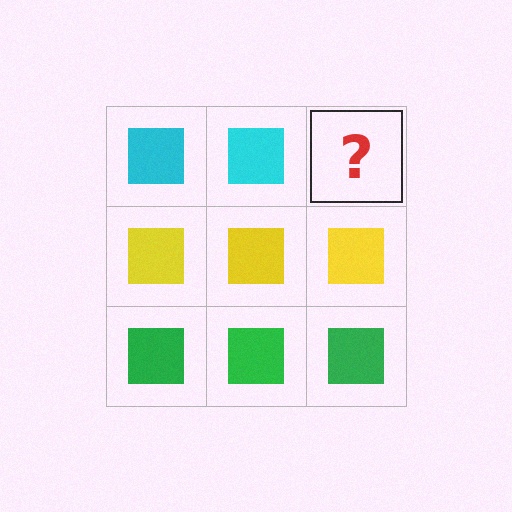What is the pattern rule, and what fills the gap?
The rule is that each row has a consistent color. The gap should be filled with a cyan square.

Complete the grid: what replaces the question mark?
The question mark should be replaced with a cyan square.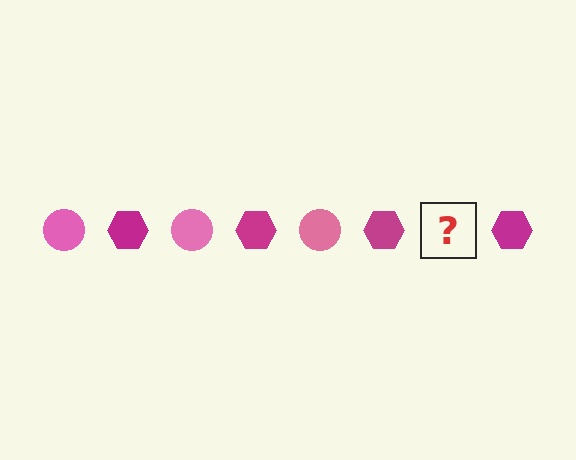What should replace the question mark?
The question mark should be replaced with a pink circle.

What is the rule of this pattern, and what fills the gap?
The rule is that the pattern alternates between pink circle and magenta hexagon. The gap should be filled with a pink circle.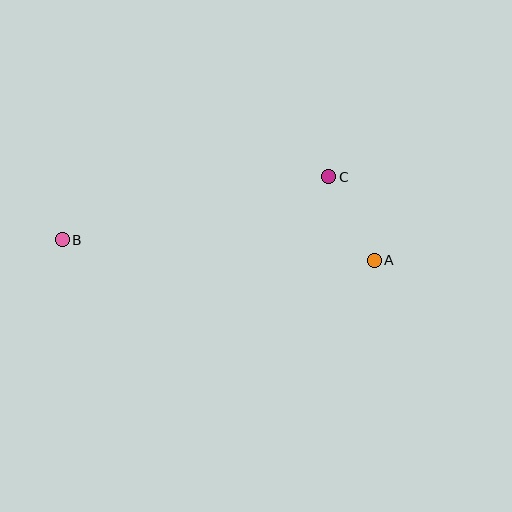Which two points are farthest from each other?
Points A and B are farthest from each other.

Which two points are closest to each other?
Points A and C are closest to each other.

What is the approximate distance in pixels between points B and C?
The distance between B and C is approximately 274 pixels.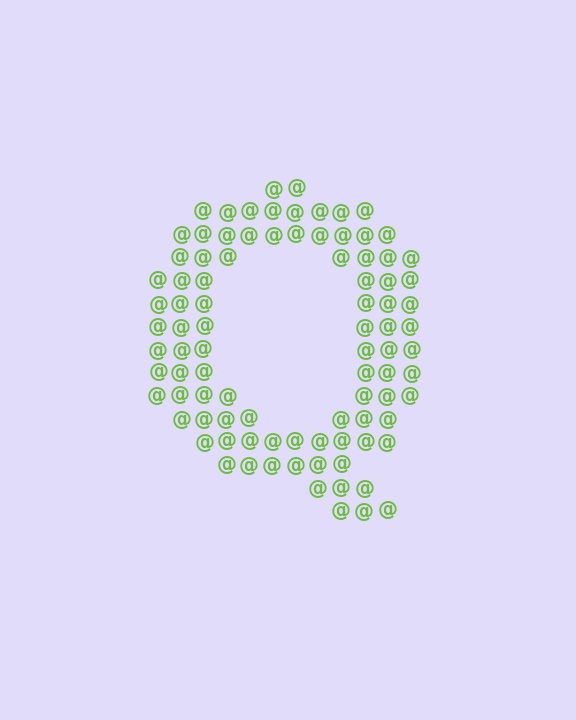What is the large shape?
The large shape is the letter Q.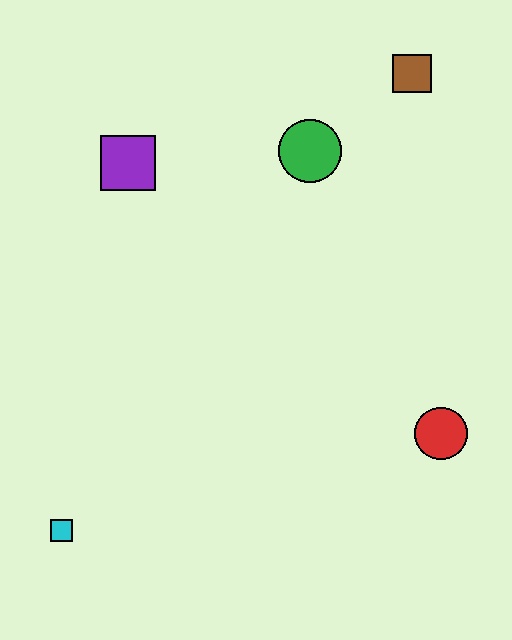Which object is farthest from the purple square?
The red circle is farthest from the purple square.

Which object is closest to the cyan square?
The purple square is closest to the cyan square.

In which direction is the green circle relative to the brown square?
The green circle is to the left of the brown square.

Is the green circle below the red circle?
No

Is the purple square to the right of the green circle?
No